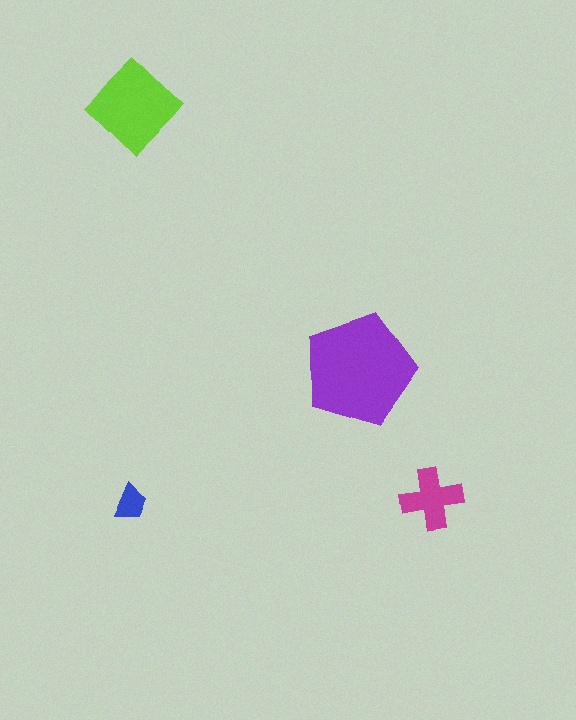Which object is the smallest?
The blue trapezoid.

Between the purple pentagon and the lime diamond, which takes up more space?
The purple pentagon.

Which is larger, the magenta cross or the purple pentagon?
The purple pentagon.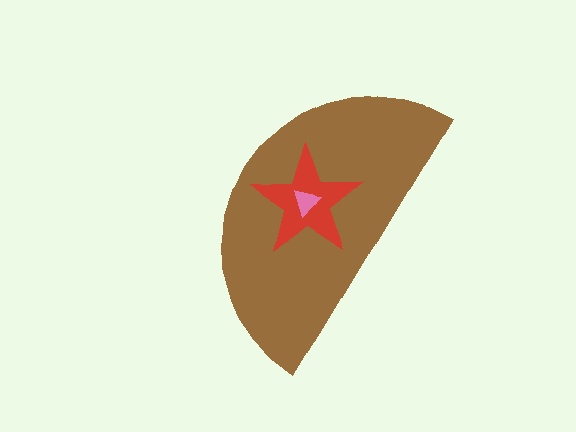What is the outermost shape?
The brown semicircle.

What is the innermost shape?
The pink triangle.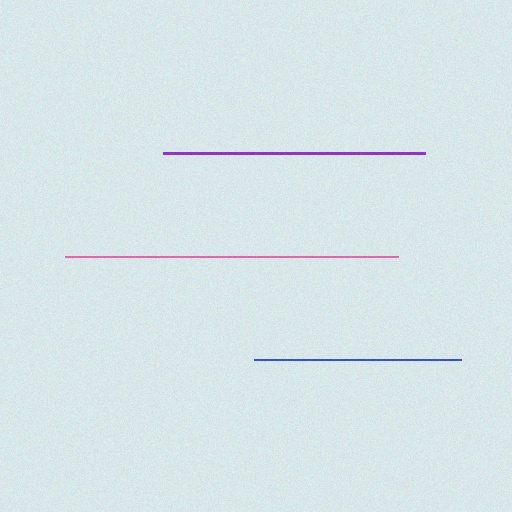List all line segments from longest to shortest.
From longest to shortest: pink, purple, blue.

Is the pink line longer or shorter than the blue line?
The pink line is longer than the blue line.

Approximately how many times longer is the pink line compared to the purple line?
The pink line is approximately 1.3 times the length of the purple line.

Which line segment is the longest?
The pink line is the longest at approximately 333 pixels.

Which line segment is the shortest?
The blue line is the shortest at approximately 207 pixels.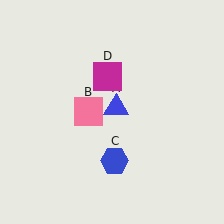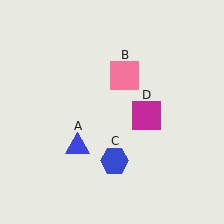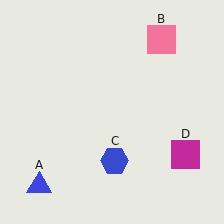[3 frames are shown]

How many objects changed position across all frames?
3 objects changed position: blue triangle (object A), pink square (object B), magenta square (object D).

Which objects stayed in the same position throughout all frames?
Blue hexagon (object C) remained stationary.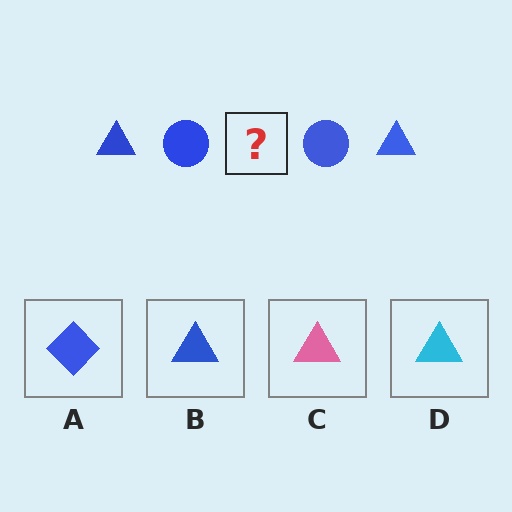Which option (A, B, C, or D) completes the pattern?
B.